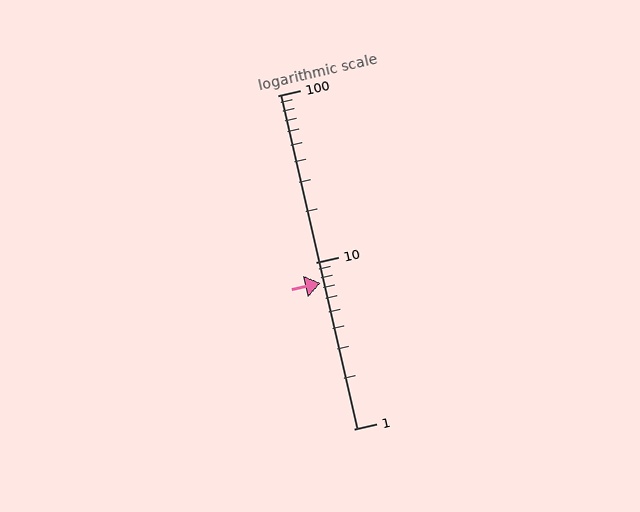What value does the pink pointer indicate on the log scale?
The pointer indicates approximately 7.5.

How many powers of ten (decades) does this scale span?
The scale spans 2 decades, from 1 to 100.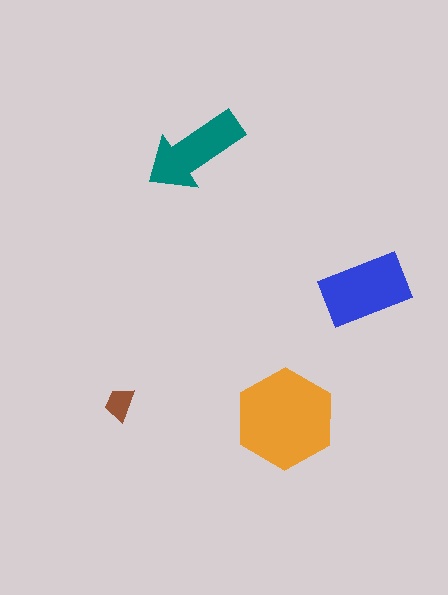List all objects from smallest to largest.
The brown trapezoid, the teal arrow, the blue rectangle, the orange hexagon.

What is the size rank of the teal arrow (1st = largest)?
3rd.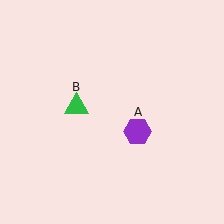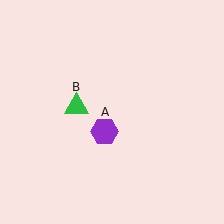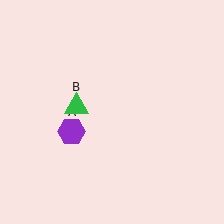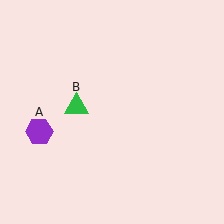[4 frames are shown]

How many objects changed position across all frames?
1 object changed position: purple hexagon (object A).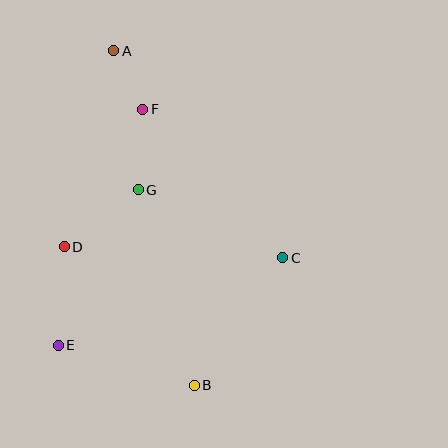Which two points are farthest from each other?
Points A and B are farthest from each other.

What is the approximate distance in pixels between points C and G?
The distance between C and G is approximately 160 pixels.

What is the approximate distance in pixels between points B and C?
The distance between B and C is approximately 155 pixels.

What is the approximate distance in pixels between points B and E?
The distance between B and E is approximately 142 pixels.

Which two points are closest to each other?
Points A and F are closest to each other.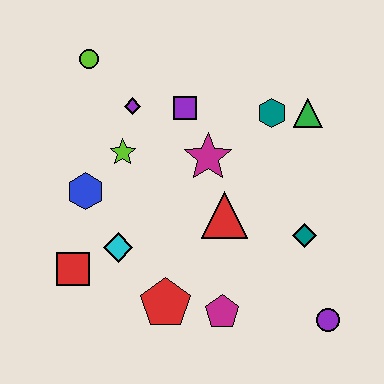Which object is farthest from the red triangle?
The lime circle is farthest from the red triangle.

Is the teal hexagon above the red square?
Yes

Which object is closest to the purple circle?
The teal diamond is closest to the purple circle.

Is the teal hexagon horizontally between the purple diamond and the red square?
No